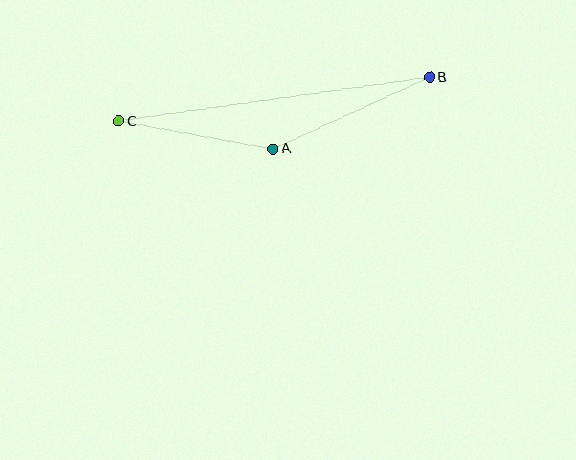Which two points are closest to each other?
Points A and C are closest to each other.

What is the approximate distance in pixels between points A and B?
The distance between A and B is approximately 172 pixels.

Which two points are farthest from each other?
Points B and C are farthest from each other.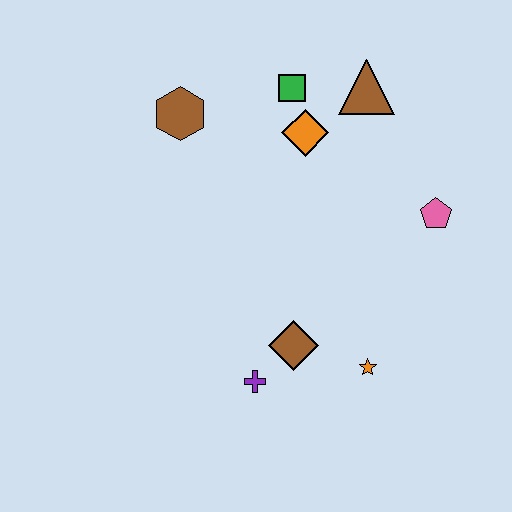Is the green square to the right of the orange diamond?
No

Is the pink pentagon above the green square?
No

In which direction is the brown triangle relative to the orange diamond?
The brown triangle is to the right of the orange diamond.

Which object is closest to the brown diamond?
The purple cross is closest to the brown diamond.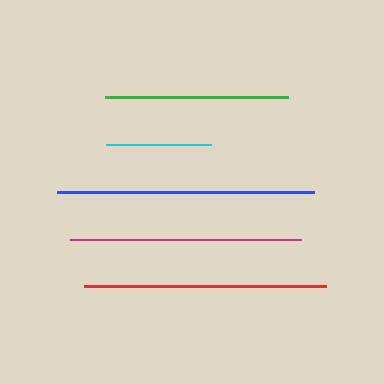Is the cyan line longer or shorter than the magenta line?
The magenta line is longer than the cyan line.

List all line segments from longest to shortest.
From longest to shortest: blue, red, magenta, green, cyan.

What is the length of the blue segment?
The blue segment is approximately 257 pixels long.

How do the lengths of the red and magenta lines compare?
The red and magenta lines are approximately the same length.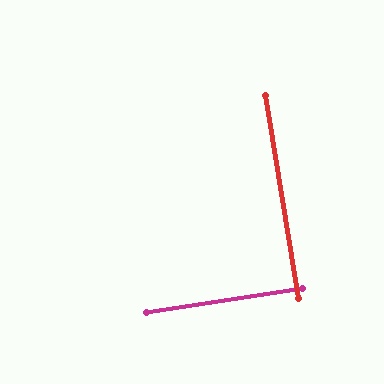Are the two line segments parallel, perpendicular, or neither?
Perpendicular — they meet at approximately 90°.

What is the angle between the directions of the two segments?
Approximately 90 degrees.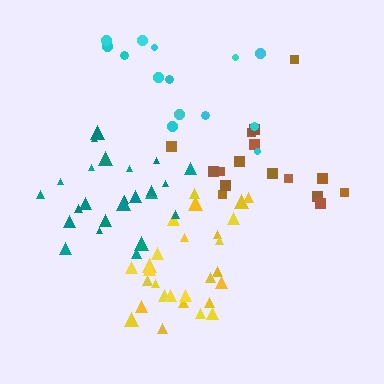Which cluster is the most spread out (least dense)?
Brown.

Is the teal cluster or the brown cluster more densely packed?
Teal.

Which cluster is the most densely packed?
Yellow.